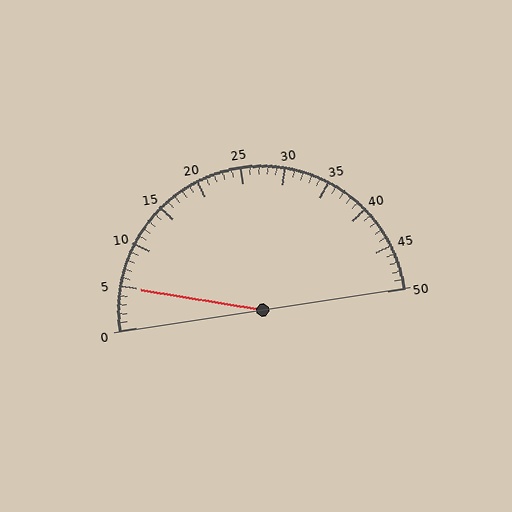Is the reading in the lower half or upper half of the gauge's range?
The reading is in the lower half of the range (0 to 50).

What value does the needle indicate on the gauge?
The needle indicates approximately 5.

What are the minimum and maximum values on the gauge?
The gauge ranges from 0 to 50.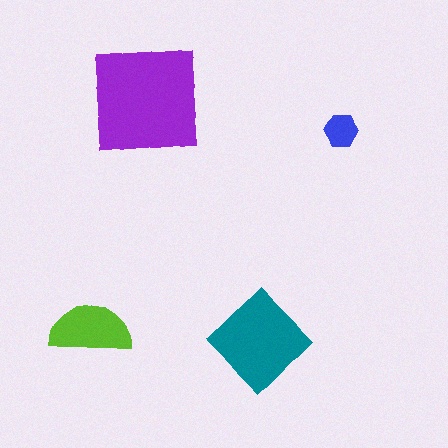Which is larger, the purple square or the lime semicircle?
The purple square.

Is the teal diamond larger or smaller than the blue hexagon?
Larger.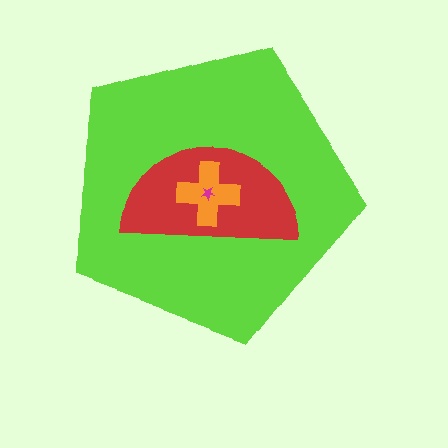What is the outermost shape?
The lime pentagon.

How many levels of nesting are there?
4.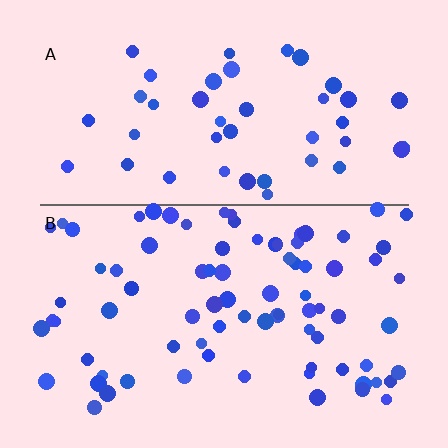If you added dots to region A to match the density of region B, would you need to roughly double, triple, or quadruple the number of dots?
Approximately double.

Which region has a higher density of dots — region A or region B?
B (the bottom).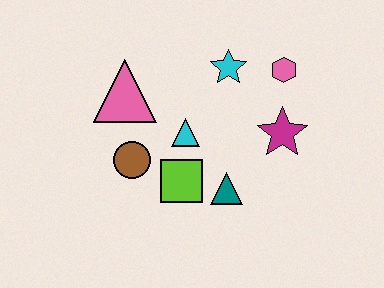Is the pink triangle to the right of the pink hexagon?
No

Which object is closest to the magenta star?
The pink hexagon is closest to the magenta star.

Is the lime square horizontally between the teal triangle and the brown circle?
Yes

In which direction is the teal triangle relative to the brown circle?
The teal triangle is to the right of the brown circle.